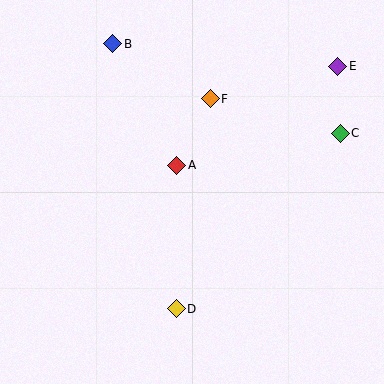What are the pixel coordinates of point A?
Point A is at (177, 165).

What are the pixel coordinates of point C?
Point C is at (340, 133).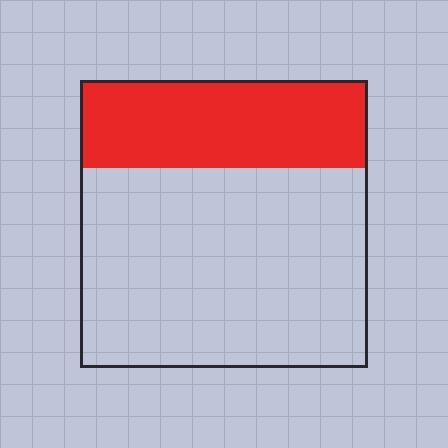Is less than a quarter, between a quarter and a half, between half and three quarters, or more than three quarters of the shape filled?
Between a quarter and a half.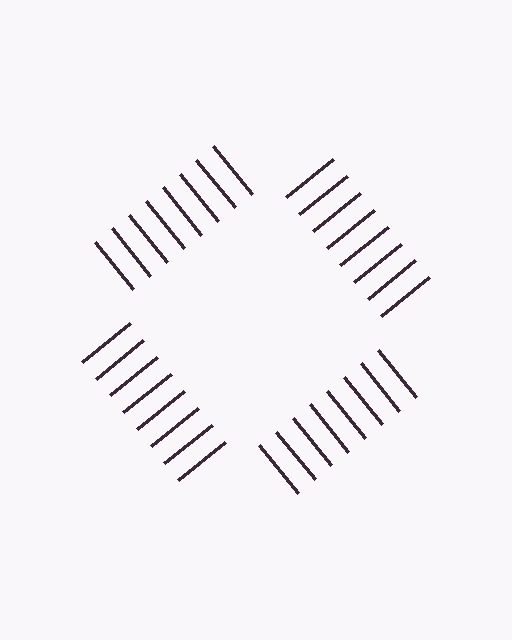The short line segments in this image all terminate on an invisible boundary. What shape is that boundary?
An illusory square — the line segments terminate on its edges but no continuous stroke is drawn.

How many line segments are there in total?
32 — 8 along each of the 4 edges.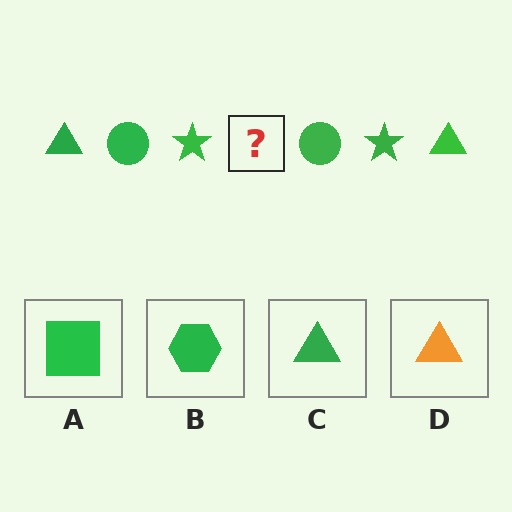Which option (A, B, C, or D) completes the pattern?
C.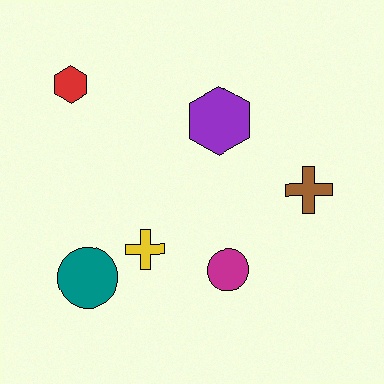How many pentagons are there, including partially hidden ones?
There are no pentagons.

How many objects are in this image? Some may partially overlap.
There are 6 objects.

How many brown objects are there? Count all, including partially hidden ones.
There is 1 brown object.